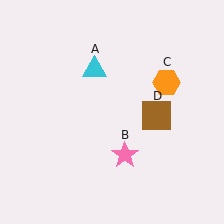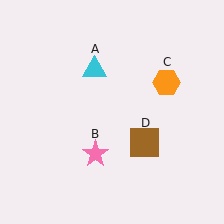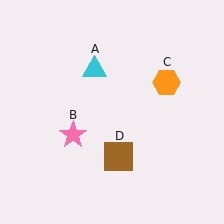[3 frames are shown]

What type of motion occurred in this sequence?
The pink star (object B), brown square (object D) rotated clockwise around the center of the scene.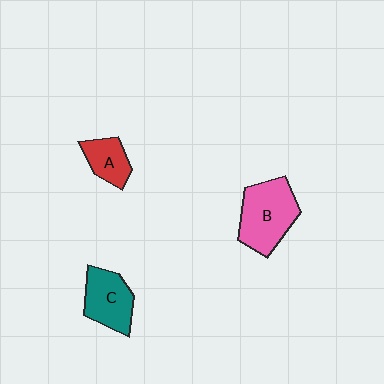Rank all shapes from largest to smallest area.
From largest to smallest: B (pink), C (teal), A (red).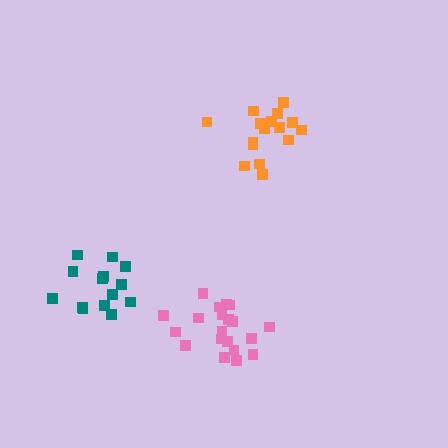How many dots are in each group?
Group 1: 20 dots, Group 2: 14 dots, Group 3: 16 dots (50 total).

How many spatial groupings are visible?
There are 3 spatial groupings.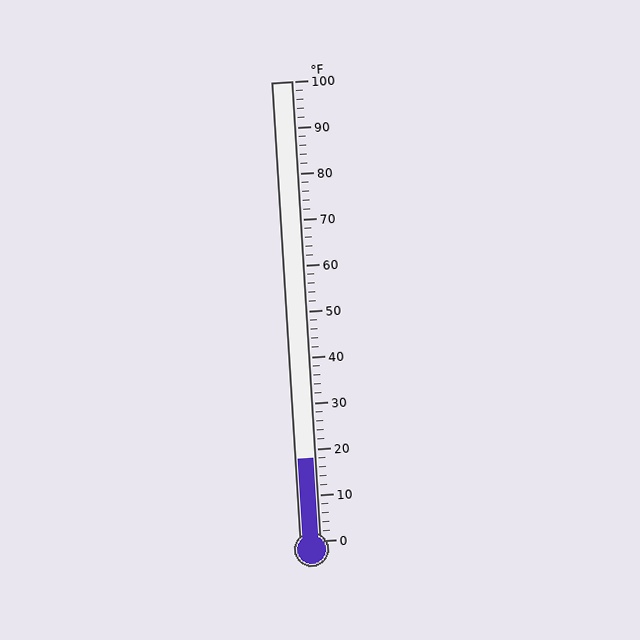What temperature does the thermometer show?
The thermometer shows approximately 18°F.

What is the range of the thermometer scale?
The thermometer scale ranges from 0°F to 100°F.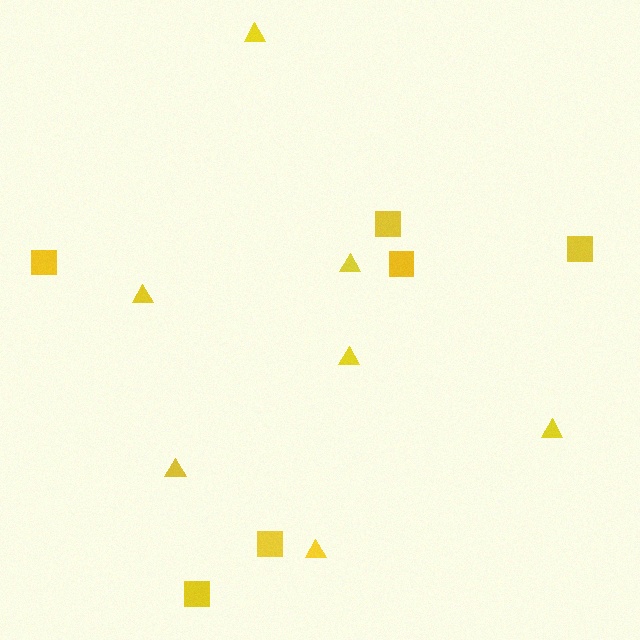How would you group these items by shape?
There are 2 groups: one group of squares (6) and one group of triangles (7).